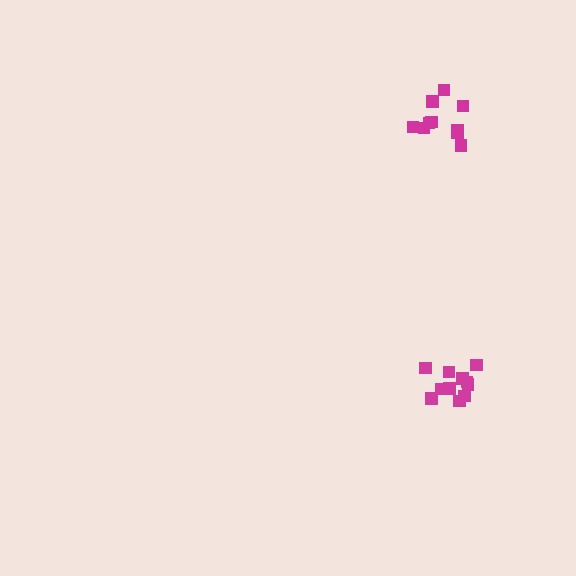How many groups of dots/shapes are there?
There are 2 groups.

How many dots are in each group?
Group 1: 10 dots, Group 2: 11 dots (21 total).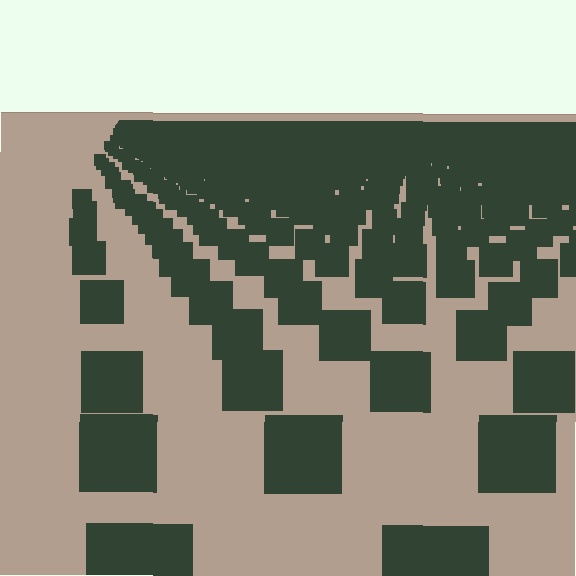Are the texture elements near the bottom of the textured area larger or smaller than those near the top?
Larger. Near the bottom, elements are closer to the viewer and appear at a bigger on-screen size.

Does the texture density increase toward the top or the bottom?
Density increases toward the top.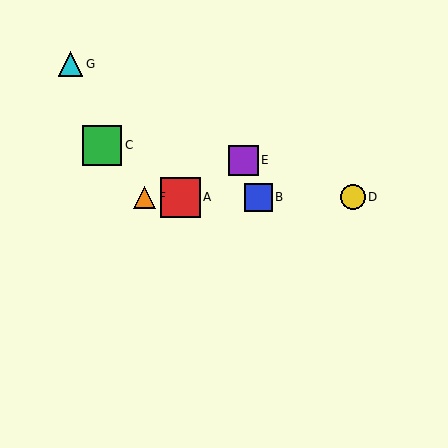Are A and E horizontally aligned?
No, A is at y≈197 and E is at y≈160.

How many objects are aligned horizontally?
4 objects (A, B, D, F) are aligned horizontally.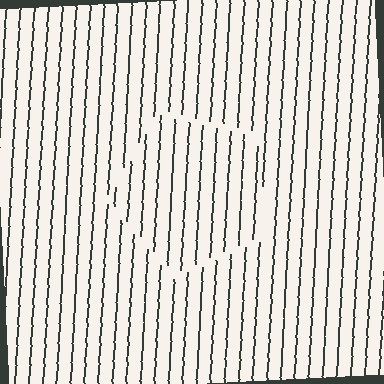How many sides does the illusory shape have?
5 sides — the line-ends trace a pentagon.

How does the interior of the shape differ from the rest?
The interior of the shape contains the same grating, shifted by half a period — the contour is defined by the phase discontinuity where line-ends from the inner and outer gratings abut.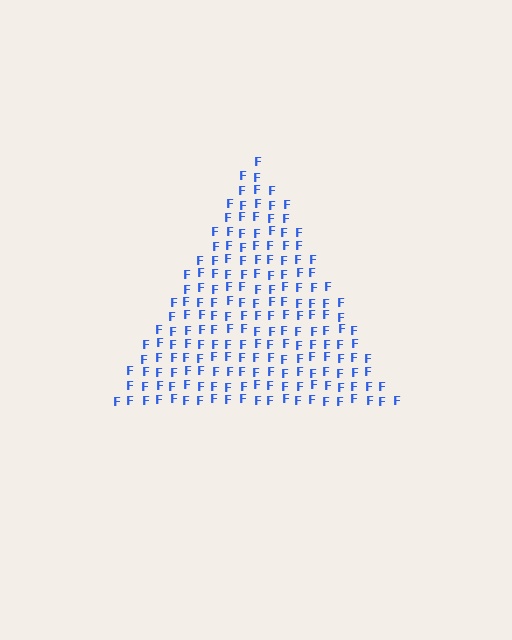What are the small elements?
The small elements are letter F's.